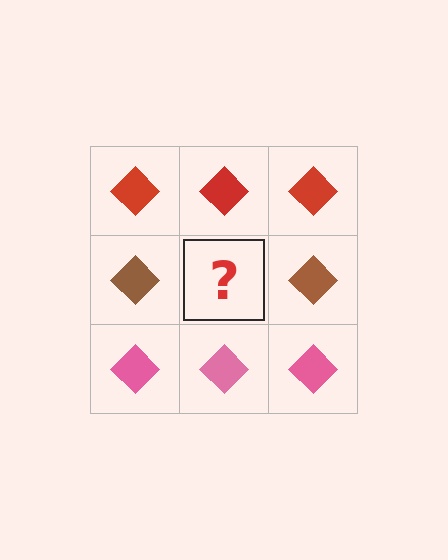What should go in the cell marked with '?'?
The missing cell should contain a brown diamond.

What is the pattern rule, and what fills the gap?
The rule is that each row has a consistent color. The gap should be filled with a brown diamond.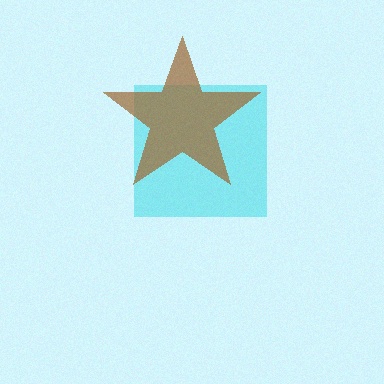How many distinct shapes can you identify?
There are 2 distinct shapes: a cyan square, a brown star.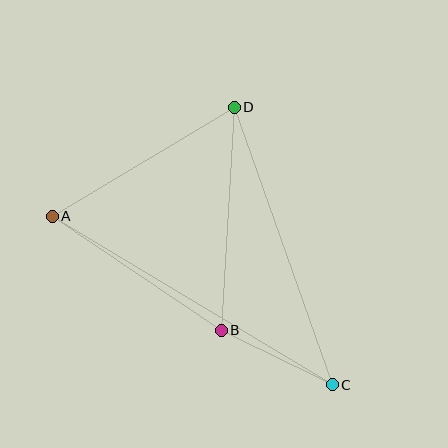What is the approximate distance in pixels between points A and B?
The distance between A and B is approximately 204 pixels.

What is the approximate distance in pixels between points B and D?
The distance between B and D is approximately 223 pixels.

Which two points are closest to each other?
Points B and C are closest to each other.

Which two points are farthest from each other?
Points A and C are farthest from each other.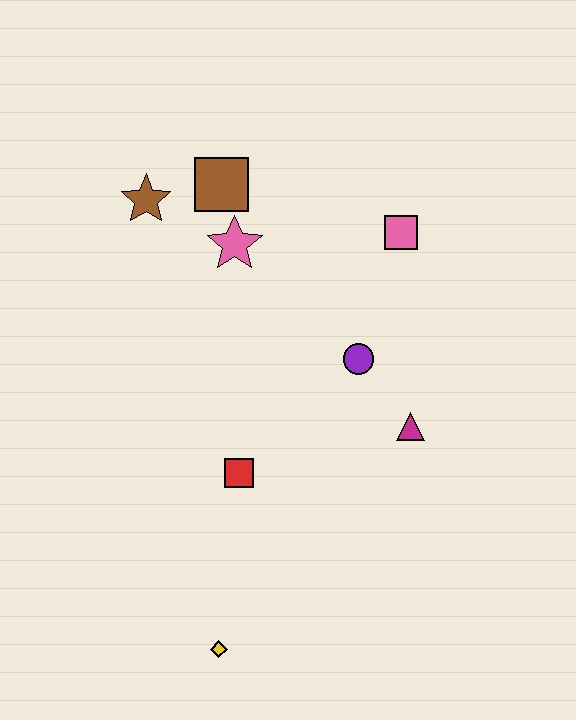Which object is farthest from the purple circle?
The yellow diamond is farthest from the purple circle.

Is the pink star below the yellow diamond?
No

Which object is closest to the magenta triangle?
The purple circle is closest to the magenta triangle.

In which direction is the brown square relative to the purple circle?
The brown square is above the purple circle.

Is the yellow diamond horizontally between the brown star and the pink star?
Yes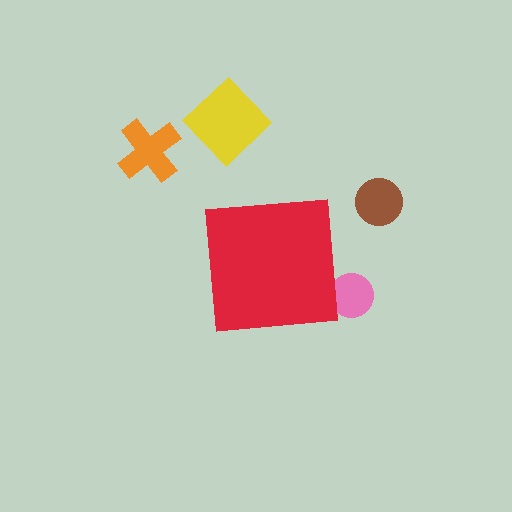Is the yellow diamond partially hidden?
No, the yellow diamond is fully visible.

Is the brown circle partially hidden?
No, the brown circle is fully visible.